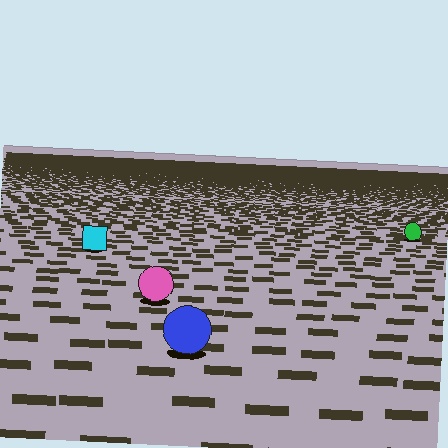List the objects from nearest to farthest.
From nearest to farthest: the blue circle, the pink circle, the cyan square, the green circle.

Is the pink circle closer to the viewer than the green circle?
Yes. The pink circle is closer — you can tell from the texture gradient: the ground texture is coarser near it.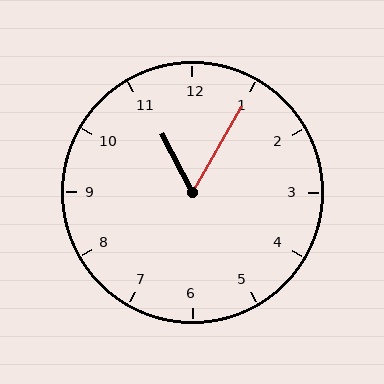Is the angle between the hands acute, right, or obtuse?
It is acute.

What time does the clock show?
11:05.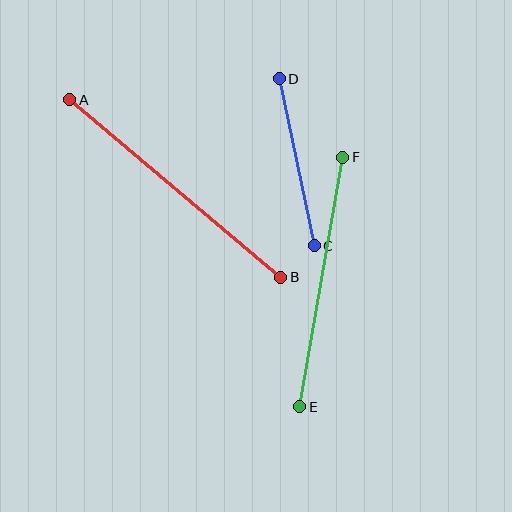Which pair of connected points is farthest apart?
Points A and B are farthest apart.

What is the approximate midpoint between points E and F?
The midpoint is at approximately (321, 282) pixels.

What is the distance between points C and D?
The distance is approximately 171 pixels.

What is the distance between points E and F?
The distance is approximately 253 pixels.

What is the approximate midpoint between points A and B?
The midpoint is at approximately (175, 188) pixels.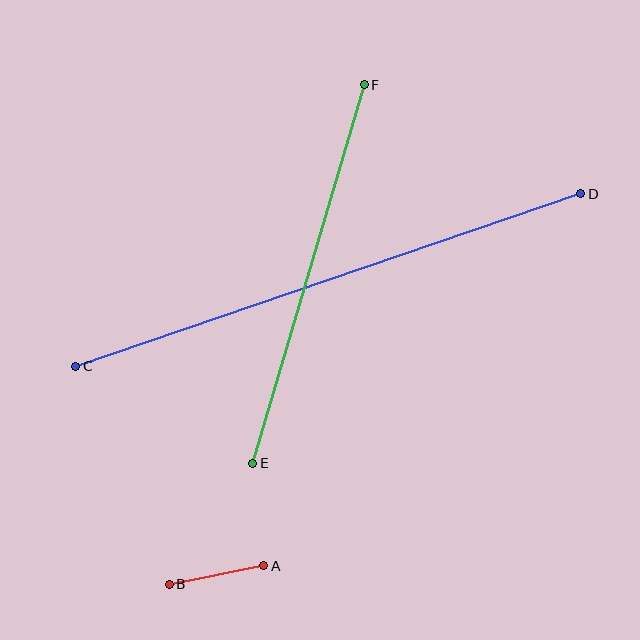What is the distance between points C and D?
The distance is approximately 534 pixels.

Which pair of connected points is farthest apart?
Points C and D are farthest apart.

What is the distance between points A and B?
The distance is approximately 96 pixels.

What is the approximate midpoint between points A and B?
The midpoint is at approximately (216, 575) pixels.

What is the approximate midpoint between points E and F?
The midpoint is at approximately (308, 274) pixels.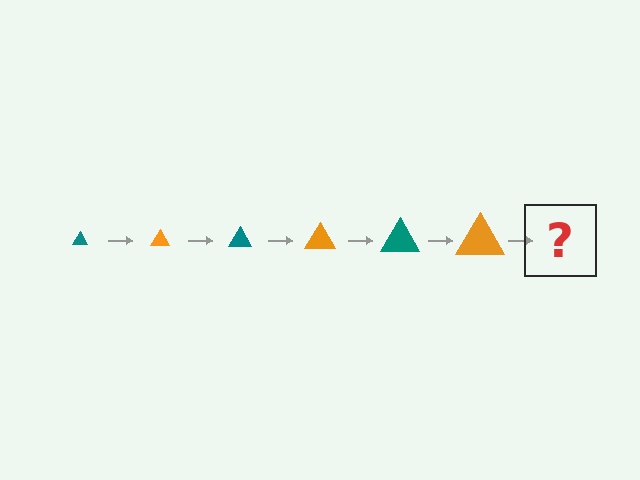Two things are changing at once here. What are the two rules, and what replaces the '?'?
The two rules are that the triangle grows larger each step and the color cycles through teal and orange. The '?' should be a teal triangle, larger than the previous one.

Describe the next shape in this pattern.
It should be a teal triangle, larger than the previous one.